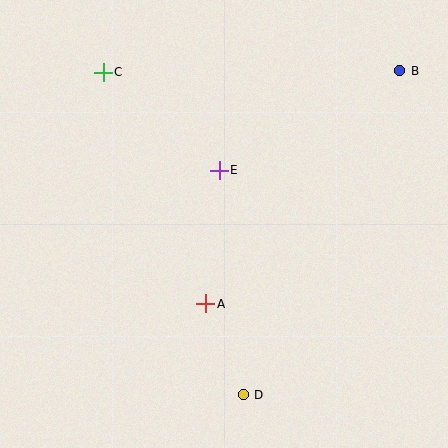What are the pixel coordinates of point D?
Point D is at (243, 395).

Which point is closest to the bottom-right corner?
Point D is closest to the bottom-right corner.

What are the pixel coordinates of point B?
Point B is at (400, 71).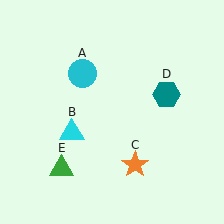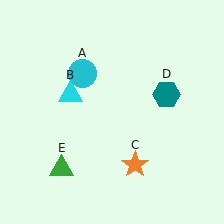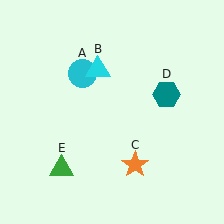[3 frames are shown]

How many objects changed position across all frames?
1 object changed position: cyan triangle (object B).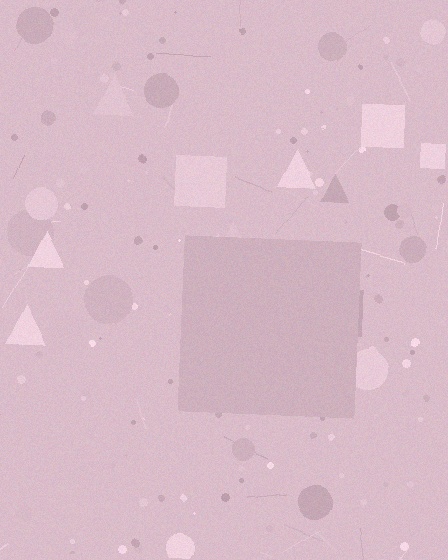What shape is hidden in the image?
A square is hidden in the image.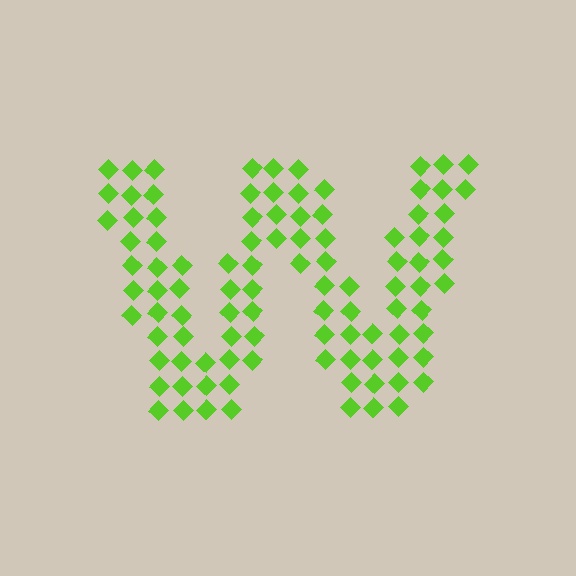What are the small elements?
The small elements are diamonds.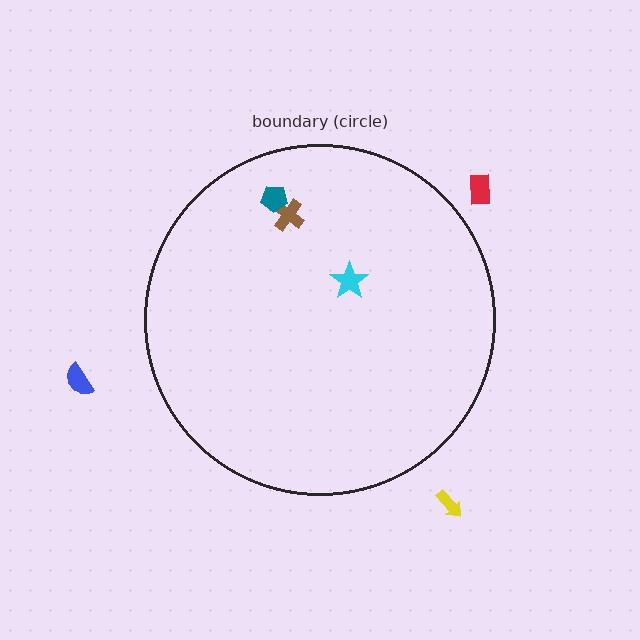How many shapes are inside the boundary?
3 inside, 3 outside.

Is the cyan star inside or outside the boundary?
Inside.